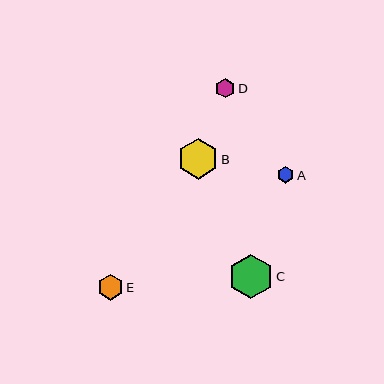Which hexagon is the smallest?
Hexagon A is the smallest with a size of approximately 17 pixels.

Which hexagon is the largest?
Hexagon C is the largest with a size of approximately 44 pixels.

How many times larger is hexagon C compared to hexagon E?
Hexagon C is approximately 1.7 times the size of hexagon E.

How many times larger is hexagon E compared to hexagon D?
Hexagon E is approximately 1.3 times the size of hexagon D.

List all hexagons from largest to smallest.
From largest to smallest: C, B, E, D, A.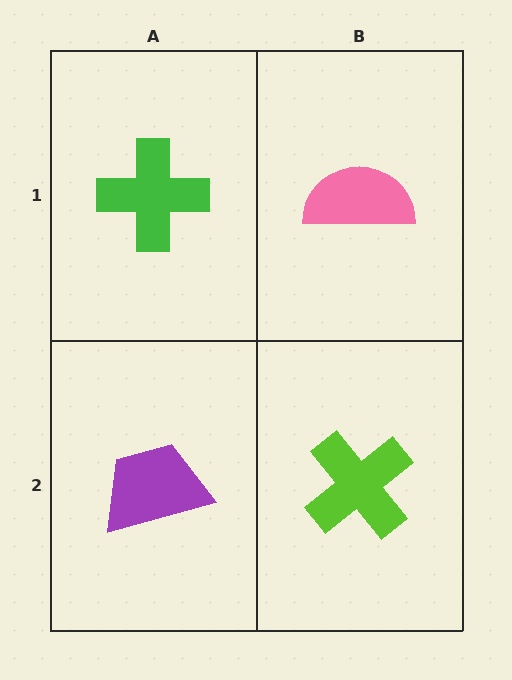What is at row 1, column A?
A green cross.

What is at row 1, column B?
A pink semicircle.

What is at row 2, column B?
A lime cross.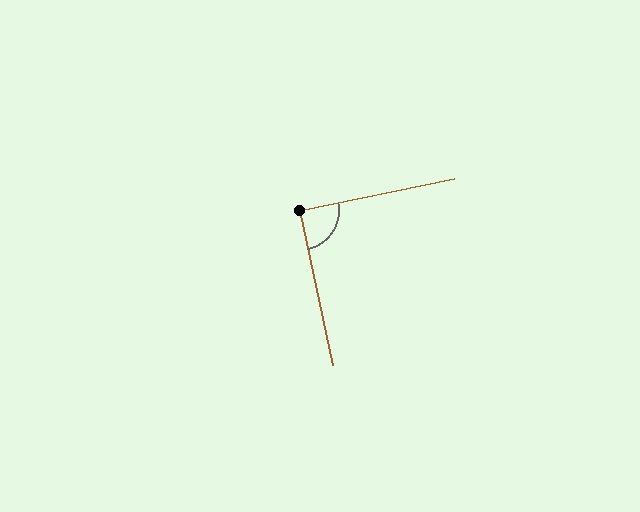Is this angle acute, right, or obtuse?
It is approximately a right angle.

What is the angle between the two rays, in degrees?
Approximately 90 degrees.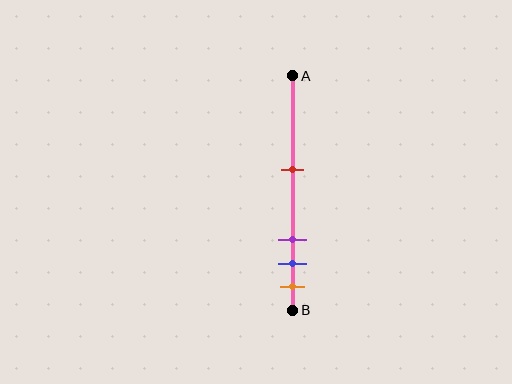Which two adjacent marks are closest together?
The blue and orange marks are the closest adjacent pair.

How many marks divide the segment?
There are 4 marks dividing the segment.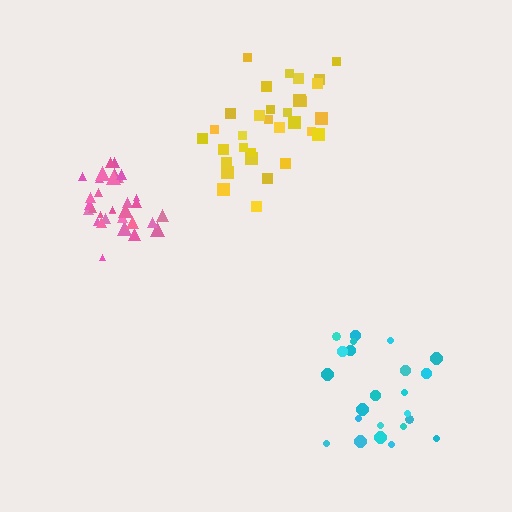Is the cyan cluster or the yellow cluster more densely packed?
Yellow.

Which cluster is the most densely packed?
Pink.